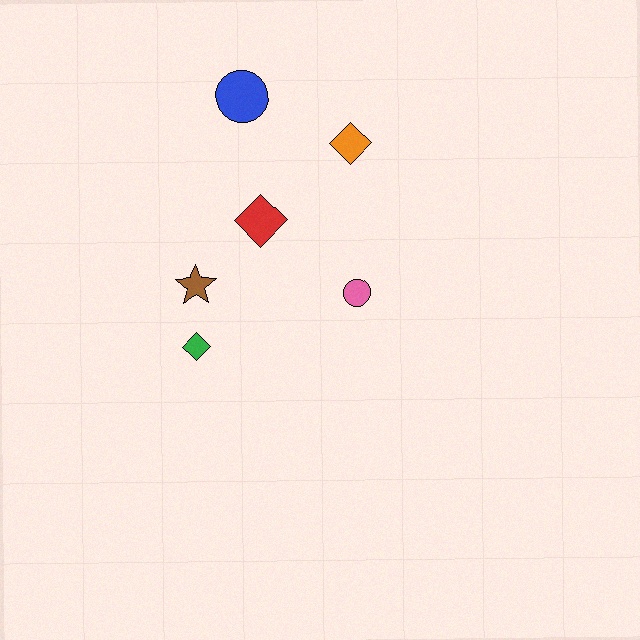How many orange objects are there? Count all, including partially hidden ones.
There is 1 orange object.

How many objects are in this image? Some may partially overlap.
There are 6 objects.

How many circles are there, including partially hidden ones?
There are 2 circles.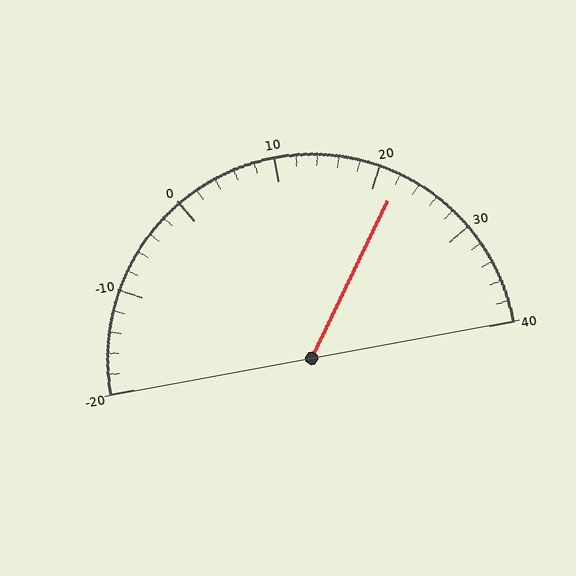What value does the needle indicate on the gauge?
The needle indicates approximately 22.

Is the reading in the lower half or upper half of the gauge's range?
The reading is in the upper half of the range (-20 to 40).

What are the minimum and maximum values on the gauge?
The gauge ranges from -20 to 40.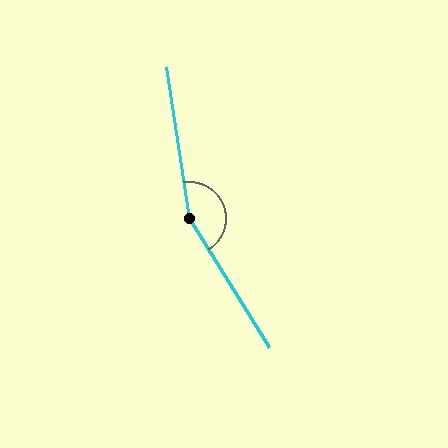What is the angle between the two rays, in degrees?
Approximately 157 degrees.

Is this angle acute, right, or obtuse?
It is obtuse.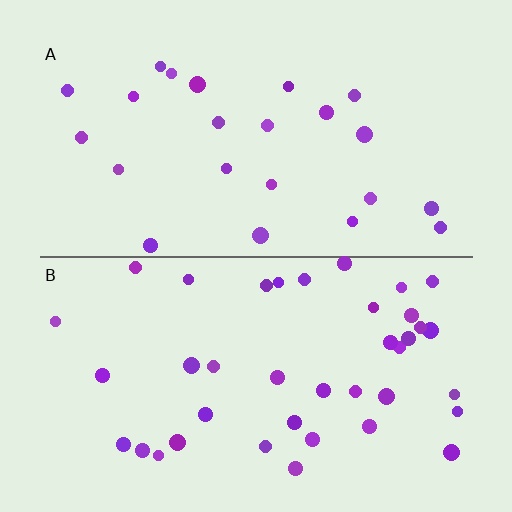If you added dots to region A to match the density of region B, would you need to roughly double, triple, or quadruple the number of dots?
Approximately double.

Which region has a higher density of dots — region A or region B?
B (the bottom).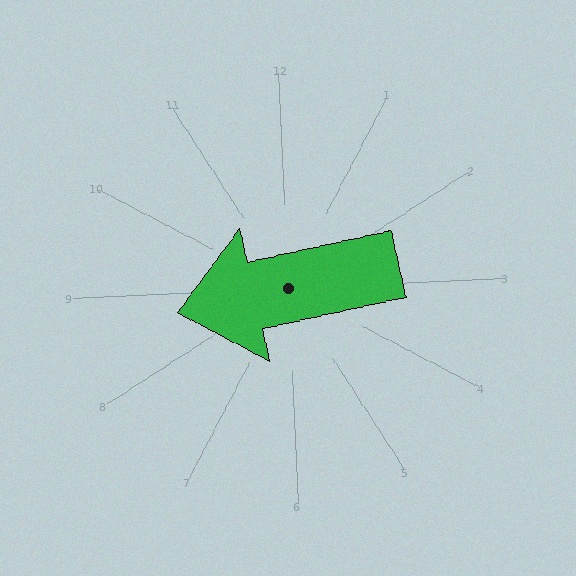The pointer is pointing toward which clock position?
Roughly 9 o'clock.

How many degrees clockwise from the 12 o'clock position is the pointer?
Approximately 260 degrees.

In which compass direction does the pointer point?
West.